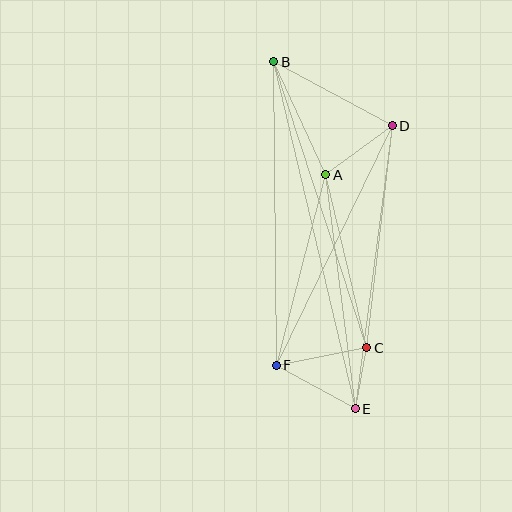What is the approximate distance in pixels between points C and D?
The distance between C and D is approximately 224 pixels.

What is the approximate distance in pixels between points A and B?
The distance between A and B is approximately 124 pixels.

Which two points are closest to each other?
Points C and E are closest to each other.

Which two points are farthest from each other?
Points B and E are farthest from each other.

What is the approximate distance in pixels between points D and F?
The distance between D and F is approximately 266 pixels.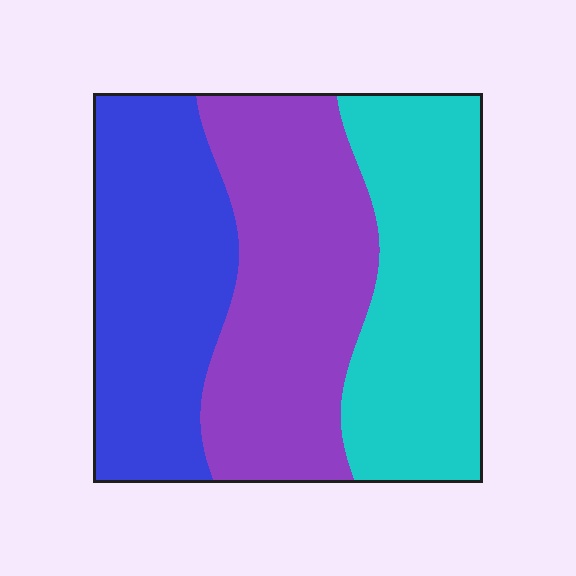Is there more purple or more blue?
Purple.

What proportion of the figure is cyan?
Cyan takes up about one third (1/3) of the figure.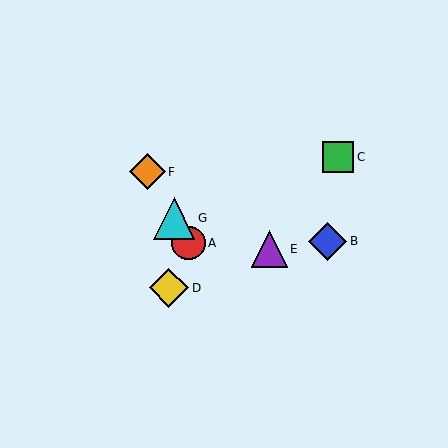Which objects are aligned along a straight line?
Objects A, F, G are aligned along a straight line.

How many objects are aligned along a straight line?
3 objects (A, F, G) are aligned along a straight line.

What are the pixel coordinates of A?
Object A is at (188, 243).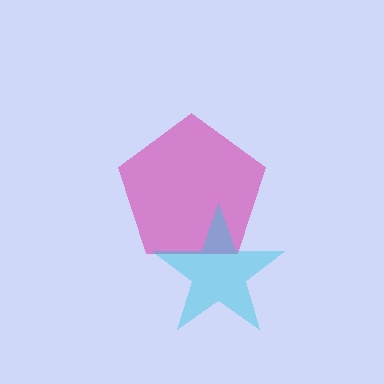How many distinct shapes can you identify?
There are 2 distinct shapes: a magenta pentagon, a cyan star.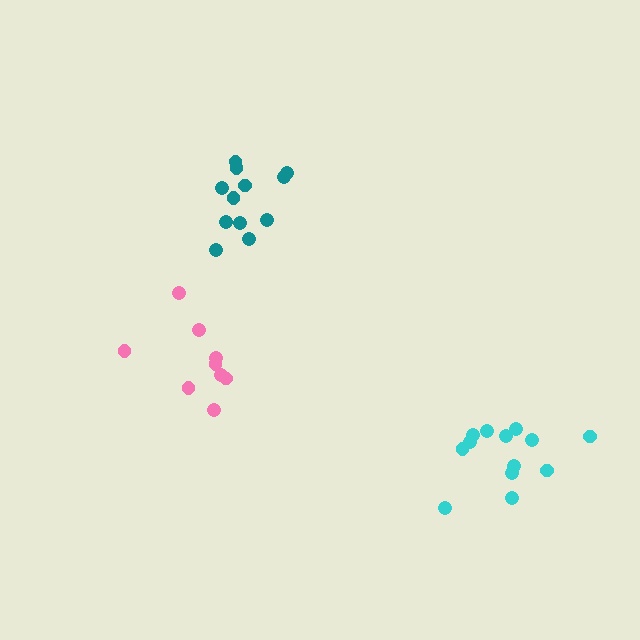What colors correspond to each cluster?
The clusters are colored: cyan, teal, pink.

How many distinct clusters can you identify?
There are 3 distinct clusters.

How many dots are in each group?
Group 1: 13 dots, Group 2: 12 dots, Group 3: 9 dots (34 total).